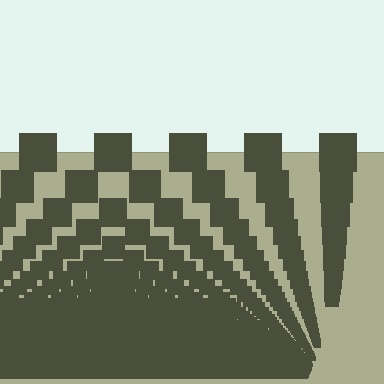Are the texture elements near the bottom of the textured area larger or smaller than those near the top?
Smaller. The gradient is inverted — elements near the bottom are smaller and denser.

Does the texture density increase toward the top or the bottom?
Density increases toward the bottom.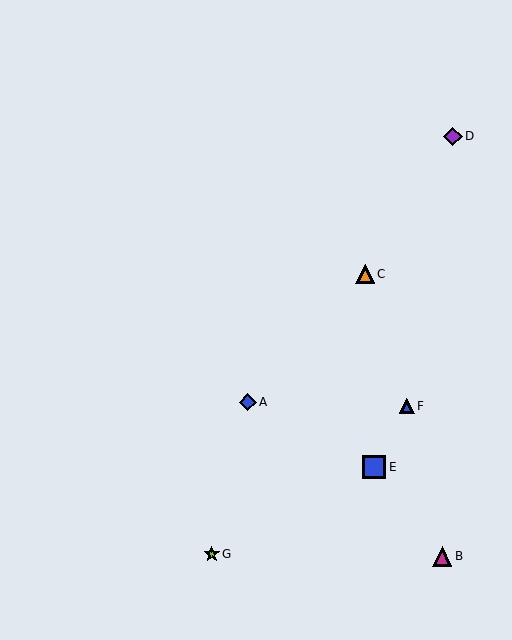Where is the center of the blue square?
The center of the blue square is at (374, 467).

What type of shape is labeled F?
Shape F is a blue triangle.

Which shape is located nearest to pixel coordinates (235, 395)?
The blue diamond (labeled A) at (248, 402) is nearest to that location.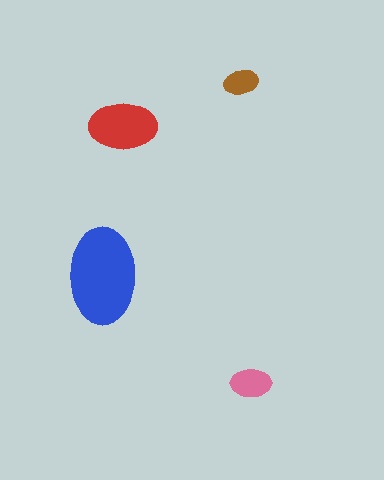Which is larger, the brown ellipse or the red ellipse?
The red one.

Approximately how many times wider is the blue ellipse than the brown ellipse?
About 3 times wider.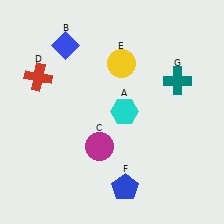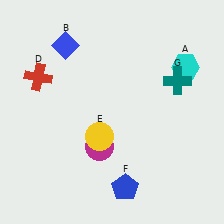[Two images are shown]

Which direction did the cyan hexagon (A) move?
The cyan hexagon (A) moved right.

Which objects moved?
The objects that moved are: the cyan hexagon (A), the yellow circle (E).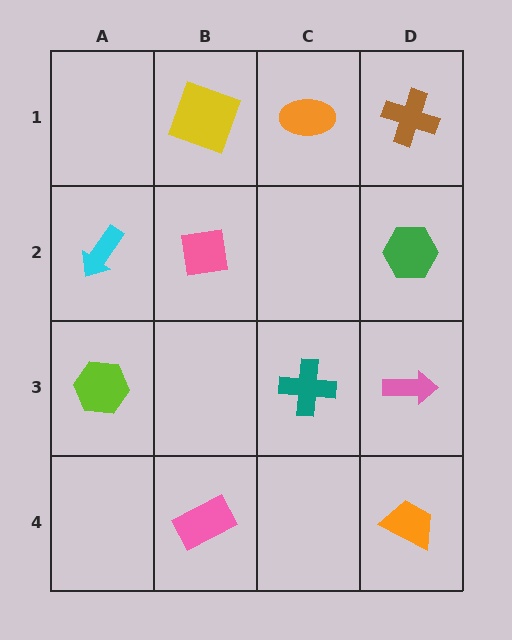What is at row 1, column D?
A brown cross.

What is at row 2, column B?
A pink square.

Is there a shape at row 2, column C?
No, that cell is empty.